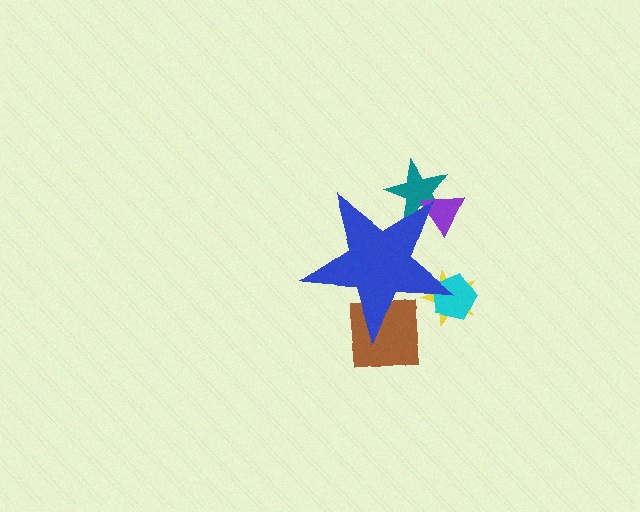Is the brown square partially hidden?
Yes, the brown square is partially hidden behind the blue star.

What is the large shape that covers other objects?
A blue star.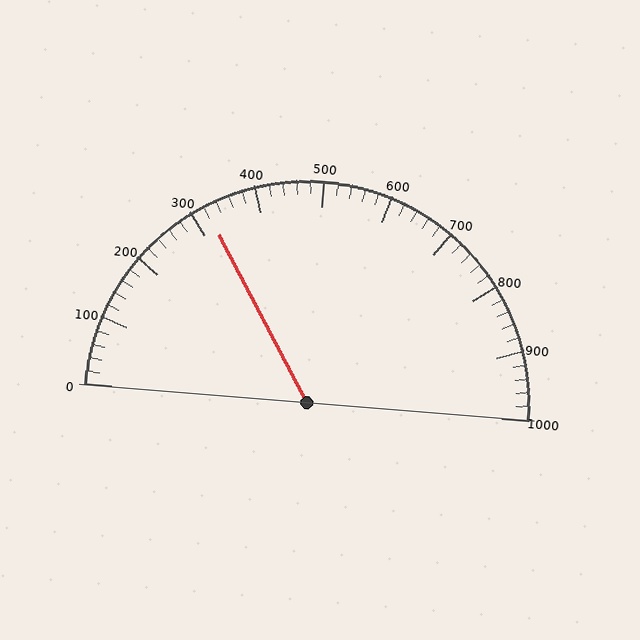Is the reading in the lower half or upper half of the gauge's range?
The reading is in the lower half of the range (0 to 1000).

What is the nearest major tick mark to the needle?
The nearest major tick mark is 300.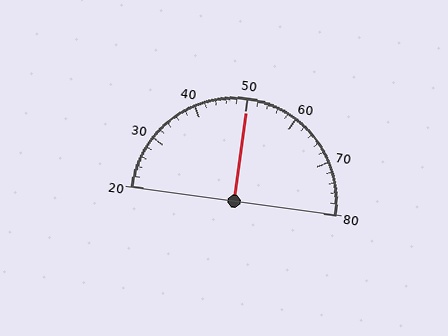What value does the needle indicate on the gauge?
The needle indicates approximately 50.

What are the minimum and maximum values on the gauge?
The gauge ranges from 20 to 80.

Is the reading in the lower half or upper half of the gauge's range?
The reading is in the upper half of the range (20 to 80).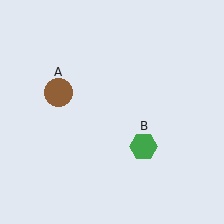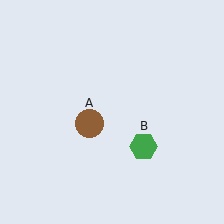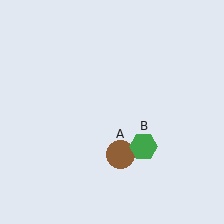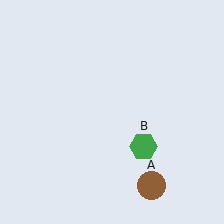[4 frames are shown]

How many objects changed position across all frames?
1 object changed position: brown circle (object A).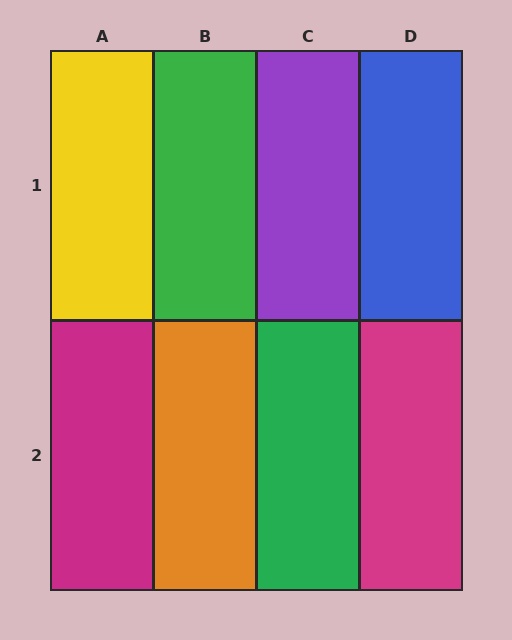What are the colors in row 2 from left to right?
Magenta, orange, green, magenta.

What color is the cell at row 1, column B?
Green.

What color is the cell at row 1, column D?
Blue.